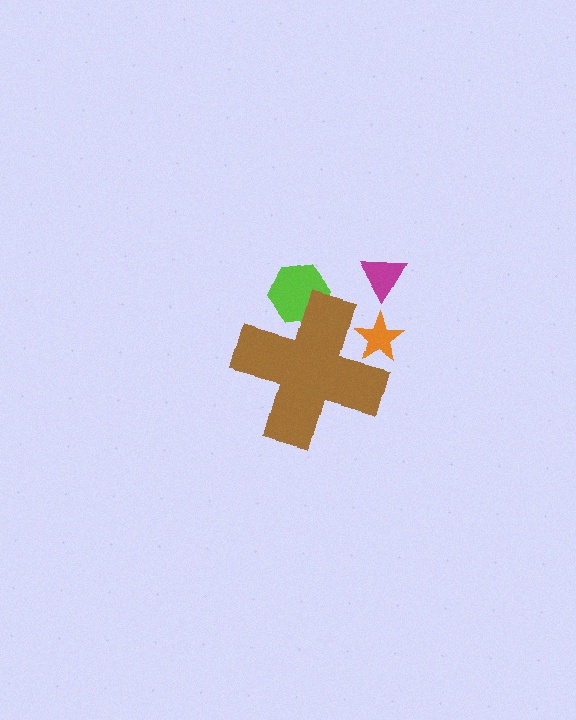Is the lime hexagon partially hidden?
Yes, the lime hexagon is partially hidden behind the brown cross.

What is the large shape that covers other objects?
A brown cross.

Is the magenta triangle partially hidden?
No, the magenta triangle is fully visible.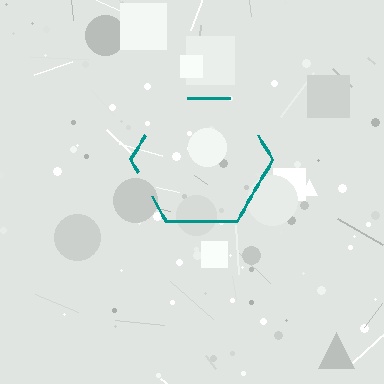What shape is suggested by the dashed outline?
The dashed outline suggests a hexagon.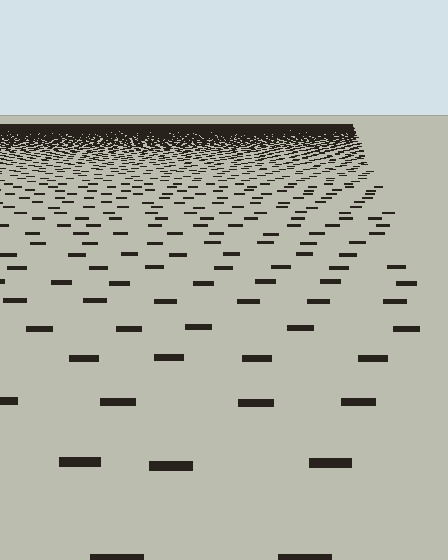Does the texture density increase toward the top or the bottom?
Density increases toward the top.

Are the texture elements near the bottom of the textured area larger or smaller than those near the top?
Larger. Near the bottom, elements are closer to the viewer and appear at a bigger on-screen size.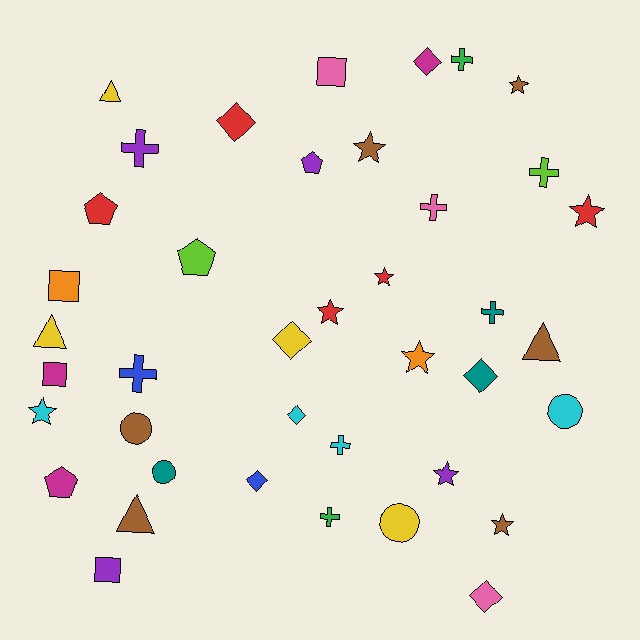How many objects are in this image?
There are 40 objects.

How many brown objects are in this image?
There are 6 brown objects.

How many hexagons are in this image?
There are no hexagons.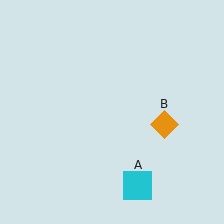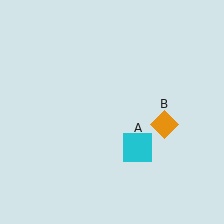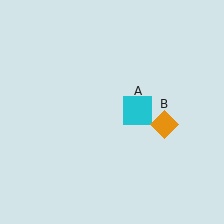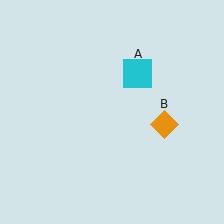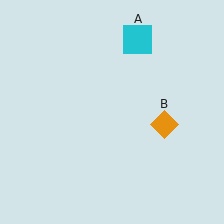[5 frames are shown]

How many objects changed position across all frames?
1 object changed position: cyan square (object A).